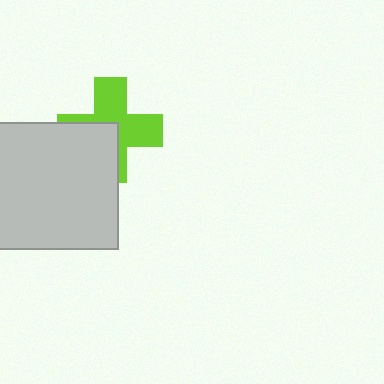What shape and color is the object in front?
The object in front is a light gray square.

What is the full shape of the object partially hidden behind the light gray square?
The partially hidden object is a lime cross.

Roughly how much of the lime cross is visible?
About half of it is visible (roughly 58%).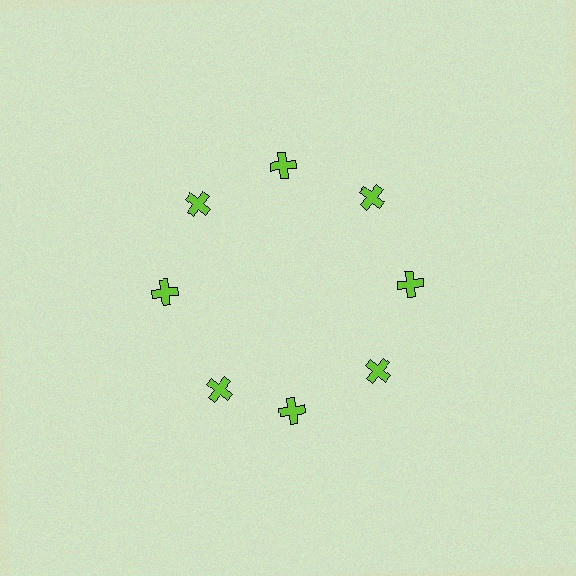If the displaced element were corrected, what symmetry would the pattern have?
It would have 8-fold rotational symmetry — the pattern would map onto itself every 45 degrees.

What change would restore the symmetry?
The symmetry would be restored by rotating it back into even spacing with its neighbors so that all 8 crosses sit at equal angles and equal distance from the center.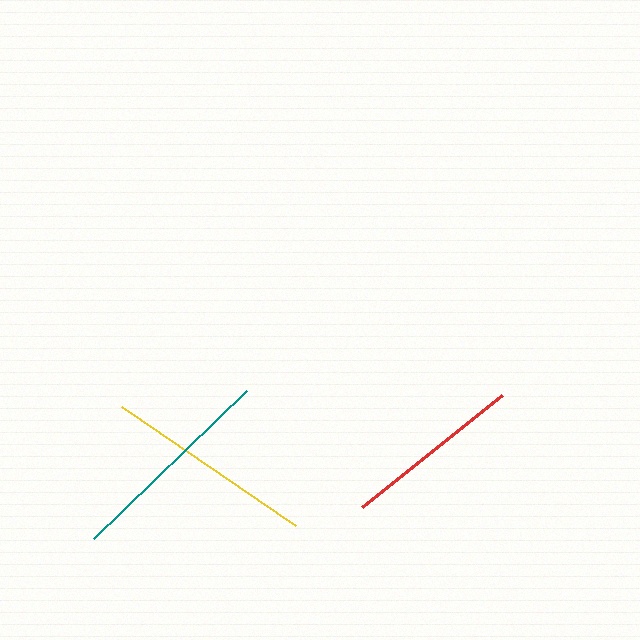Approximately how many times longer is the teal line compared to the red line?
The teal line is approximately 1.2 times the length of the red line.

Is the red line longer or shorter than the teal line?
The teal line is longer than the red line.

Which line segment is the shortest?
The red line is the shortest at approximately 179 pixels.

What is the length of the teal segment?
The teal segment is approximately 213 pixels long.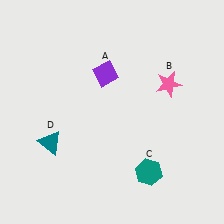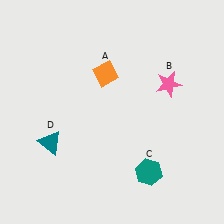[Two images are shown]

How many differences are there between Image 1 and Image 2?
There is 1 difference between the two images.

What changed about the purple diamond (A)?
In Image 1, A is purple. In Image 2, it changed to orange.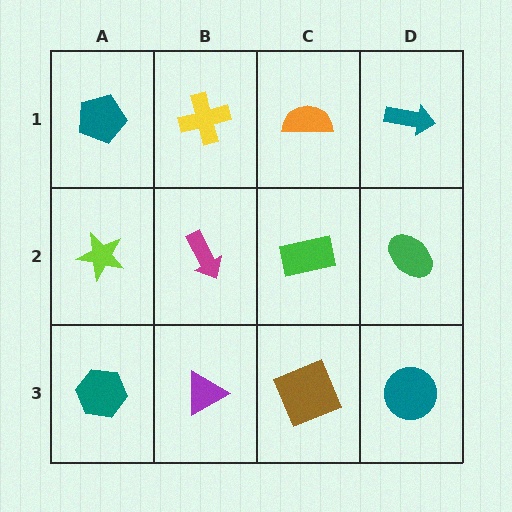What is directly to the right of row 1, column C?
A teal arrow.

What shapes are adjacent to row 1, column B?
A magenta arrow (row 2, column B), a teal pentagon (row 1, column A), an orange semicircle (row 1, column C).